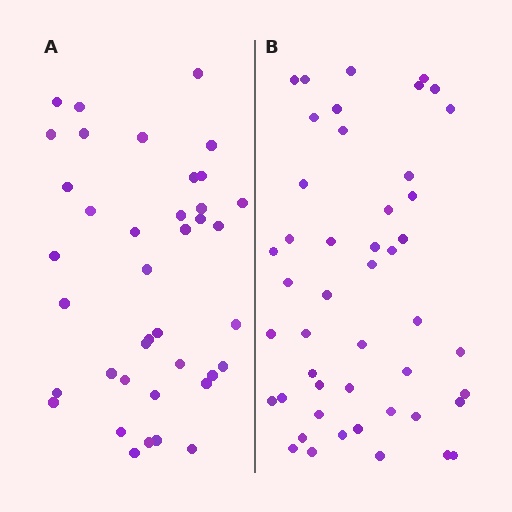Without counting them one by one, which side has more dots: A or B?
Region B (the right region) has more dots.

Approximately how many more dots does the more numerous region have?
Region B has roughly 8 or so more dots than region A.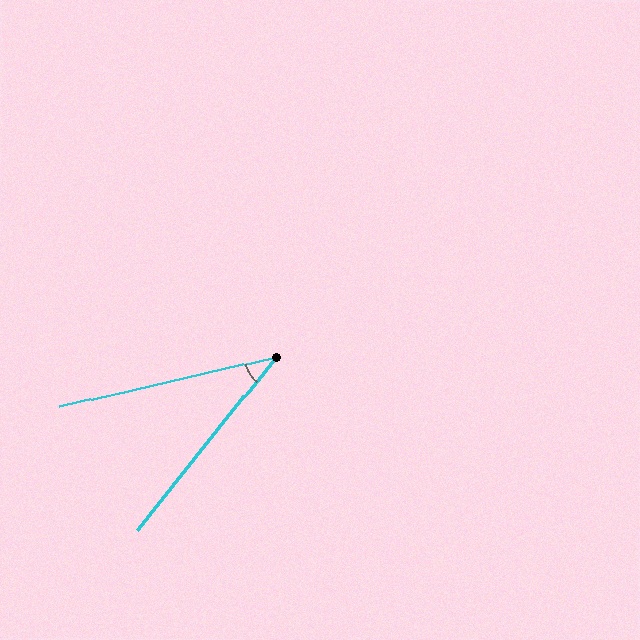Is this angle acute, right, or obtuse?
It is acute.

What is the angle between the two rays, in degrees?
Approximately 38 degrees.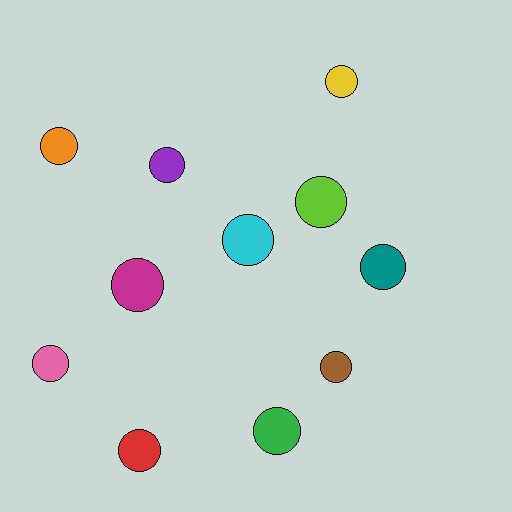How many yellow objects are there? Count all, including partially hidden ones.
There is 1 yellow object.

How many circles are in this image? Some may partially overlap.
There are 11 circles.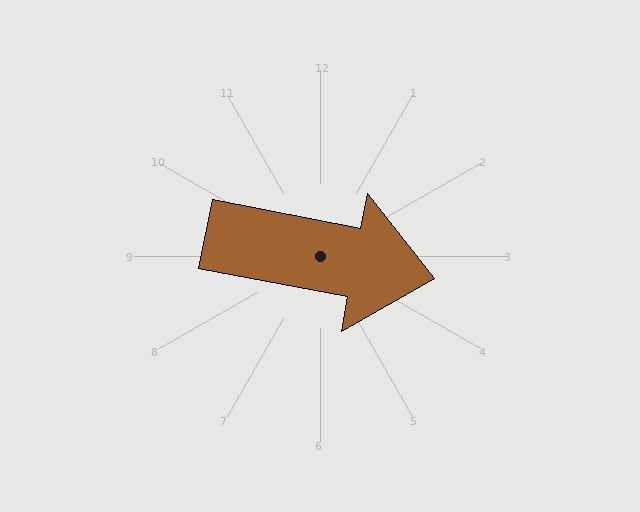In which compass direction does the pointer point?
East.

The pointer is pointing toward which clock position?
Roughly 3 o'clock.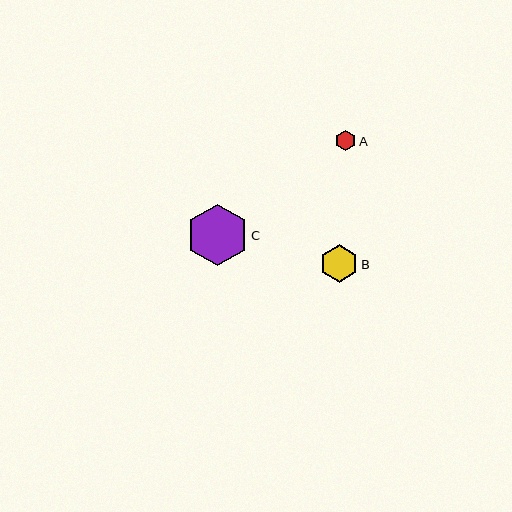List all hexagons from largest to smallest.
From largest to smallest: C, B, A.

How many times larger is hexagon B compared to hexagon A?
Hexagon B is approximately 1.8 times the size of hexagon A.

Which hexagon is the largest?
Hexagon C is the largest with a size of approximately 61 pixels.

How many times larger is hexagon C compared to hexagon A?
Hexagon C is approximately 2.9 times the size of hexagon A.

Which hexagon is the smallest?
Hexagon A is the smallest with a size of approximately 21 pixels.